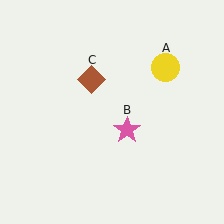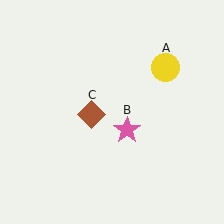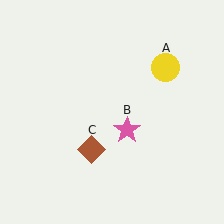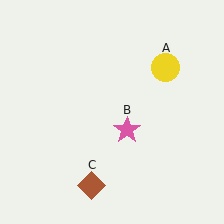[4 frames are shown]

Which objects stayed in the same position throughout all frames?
Yellow circle (object A) and pink star (object B) remained stationary.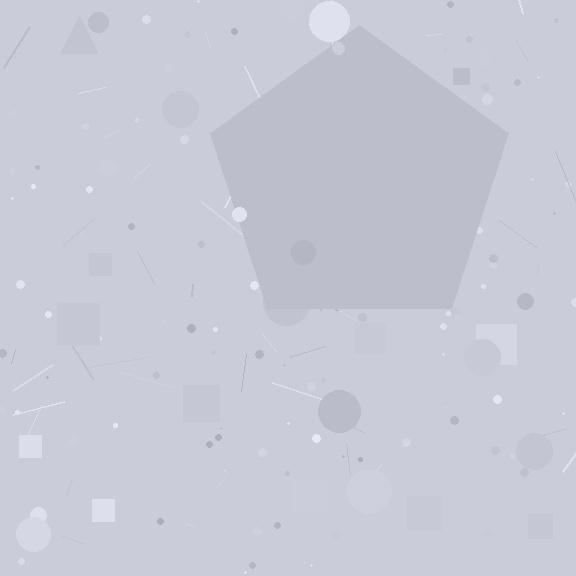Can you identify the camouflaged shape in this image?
The camouflaged shape is a pentagon.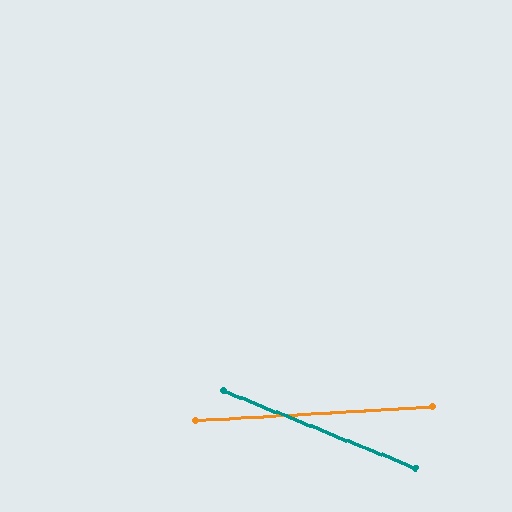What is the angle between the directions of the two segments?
Approximately 25 degrees.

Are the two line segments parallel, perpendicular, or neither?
Neither parallel nor perpendicular — they differ by about 25°.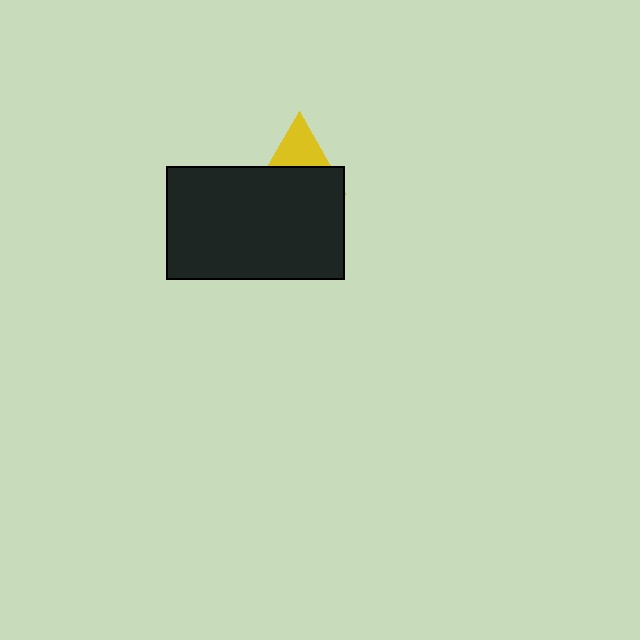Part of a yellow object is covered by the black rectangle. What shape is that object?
It is a triangle.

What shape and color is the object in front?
The object in front is a black rectangle.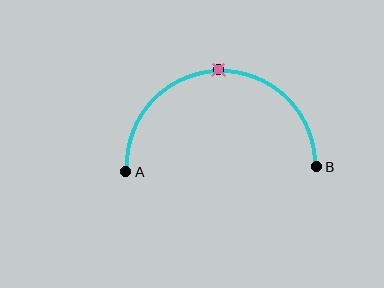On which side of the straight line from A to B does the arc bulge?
The arc bulges above the straight line connecting A and B.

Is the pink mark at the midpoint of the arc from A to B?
Yes. The pink mark lies on the arc at equal arc-length from both A and B — it is the arc midpoint.